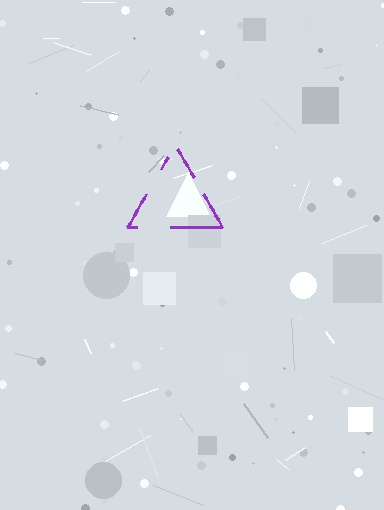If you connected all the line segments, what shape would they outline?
They would outline a triangle.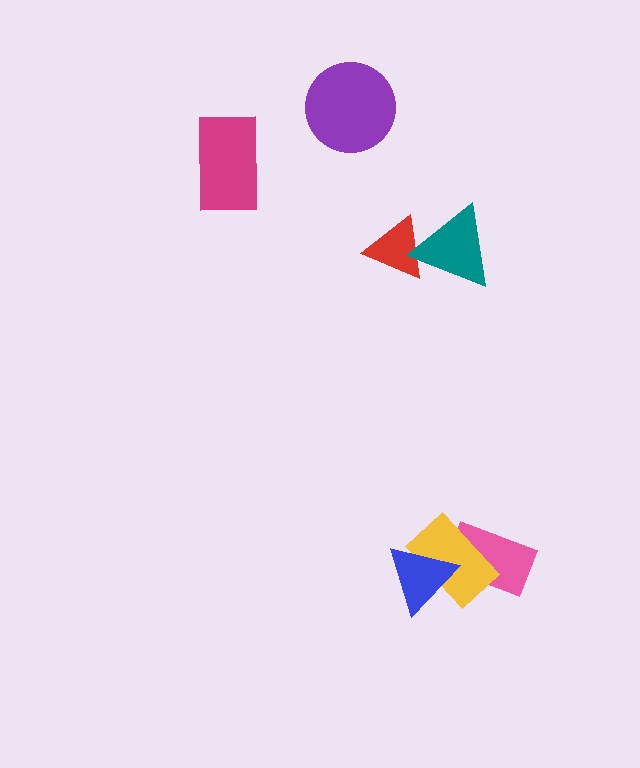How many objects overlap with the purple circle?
0 objects overlap with the purple circle.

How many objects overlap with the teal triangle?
1 object overlaps with the teal triangle.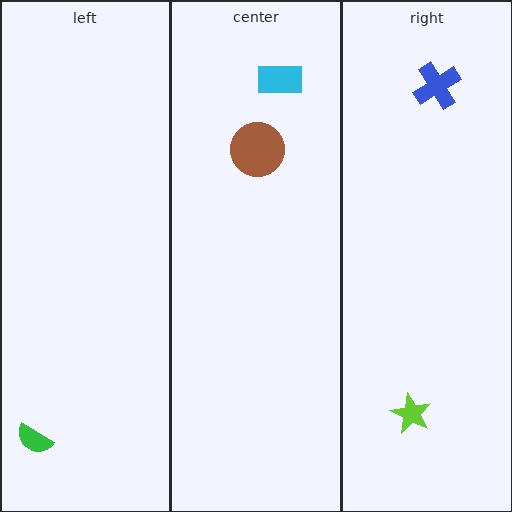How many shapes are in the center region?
2.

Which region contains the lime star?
The right region.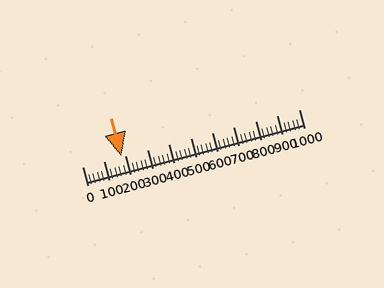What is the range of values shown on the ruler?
The ruler shows values from 0 to 1000.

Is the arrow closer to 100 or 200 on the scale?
The arrow is closer to 200.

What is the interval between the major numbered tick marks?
The major tick marks are spaced 100 units apart.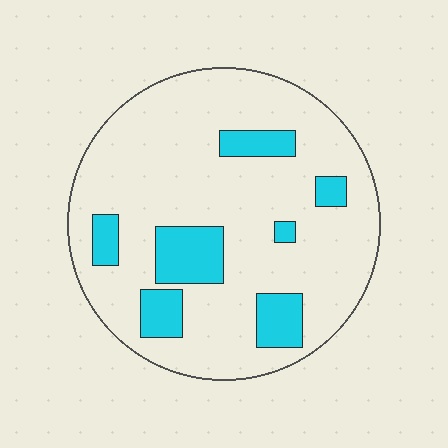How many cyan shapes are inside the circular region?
7.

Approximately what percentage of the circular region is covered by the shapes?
Approximately 20%.